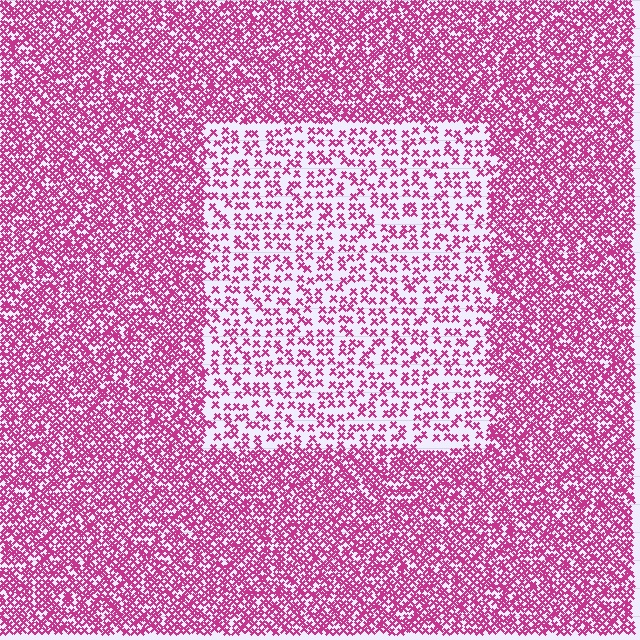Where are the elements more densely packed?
The elements are more densely packed outside the rectangle boundary.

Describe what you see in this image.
The image contains small magenta elements arranged at two different densities. A rectangle-shaped region is visible where the elements are less densely packed than the surrounding area.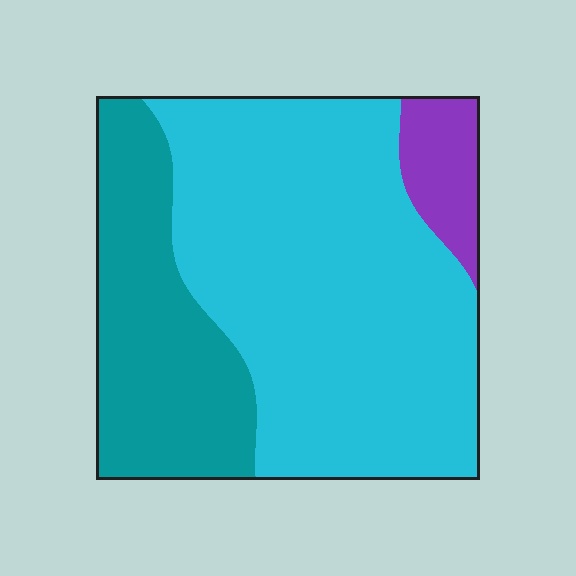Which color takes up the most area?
Cyan, at roughly 65%.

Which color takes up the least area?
Purple, at roughly 10%.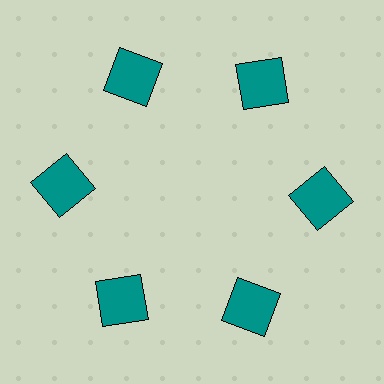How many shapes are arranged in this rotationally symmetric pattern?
There are 6 shapes, arranged in 6 groups of 1.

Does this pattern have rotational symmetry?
Yes, this pattern has 6-fold rotational symmetry. It looks the same after rotating 60 degrees around the center.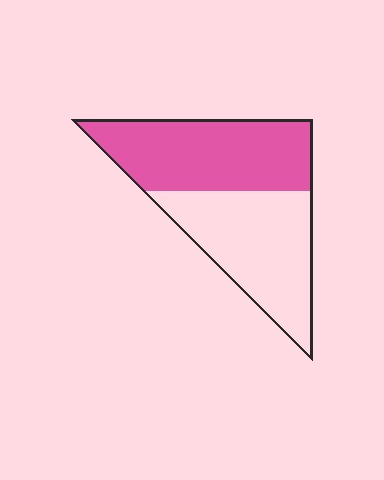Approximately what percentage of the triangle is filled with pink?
Approximately 50%.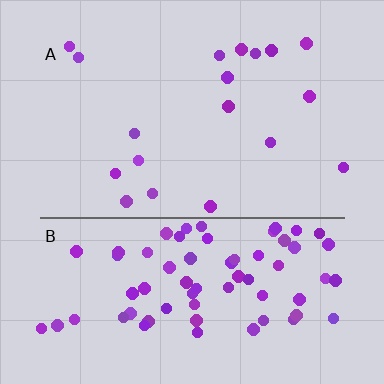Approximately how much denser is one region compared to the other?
Approximately 3.9× — region B over region A.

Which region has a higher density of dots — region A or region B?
B (the bottom).